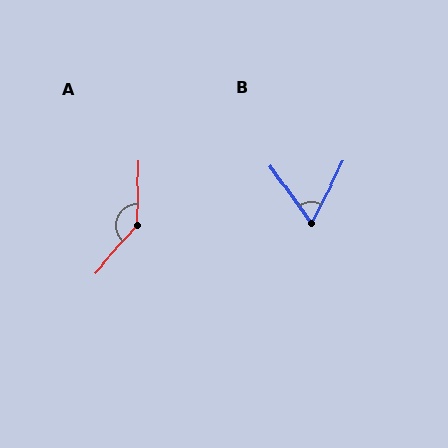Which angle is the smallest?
B, at approximately 63 degrees.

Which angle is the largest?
A, at approximately 140 degrees.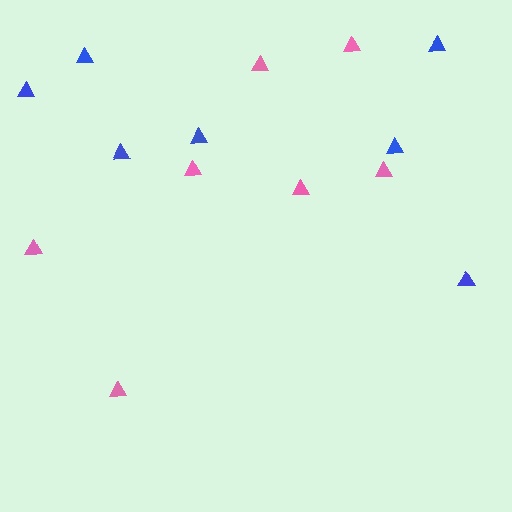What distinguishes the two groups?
There are 2 groups: one group of blue triangles (7) and one group of pink triangles (7).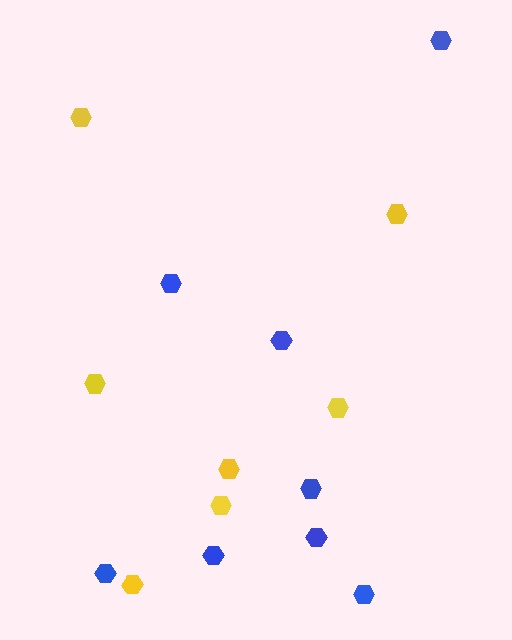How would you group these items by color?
There are 2 groups: one group of yellow hexagons (7) and one group of blue hexagons (8).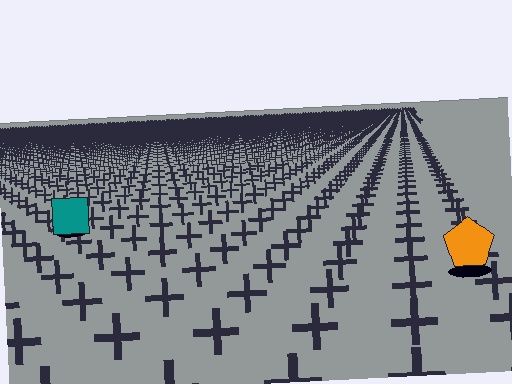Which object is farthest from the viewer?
The teal square is farthest from the viewer. It appears smaller and the ground texture around it is denser.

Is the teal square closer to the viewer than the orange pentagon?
No. The orange pentagon is closer — you can tell from the texture gradient: the ground texture is coarser near it.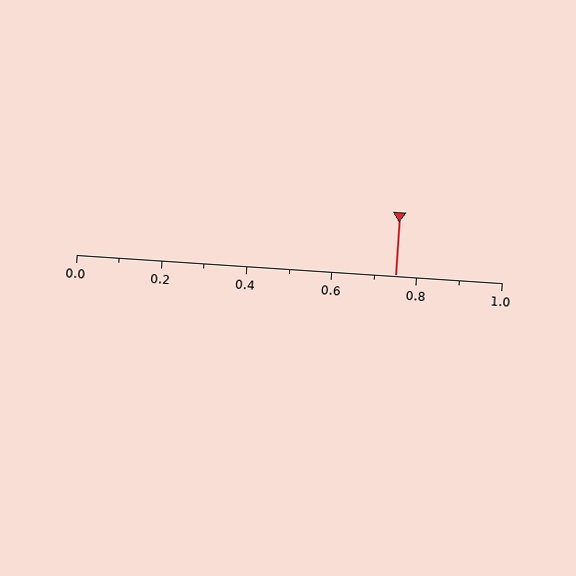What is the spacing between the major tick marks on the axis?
The major ticks are spaced 0.2 apart.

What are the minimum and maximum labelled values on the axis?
The axis runs from 0.0 to 1.0.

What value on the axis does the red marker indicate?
The marker indicates approximately 0.75.